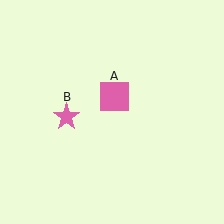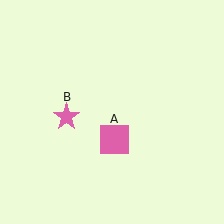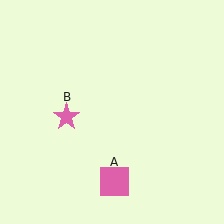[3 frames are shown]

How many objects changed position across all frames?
1 object changed position: pink square (object A).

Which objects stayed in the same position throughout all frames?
Pink star (object B) remained stationary.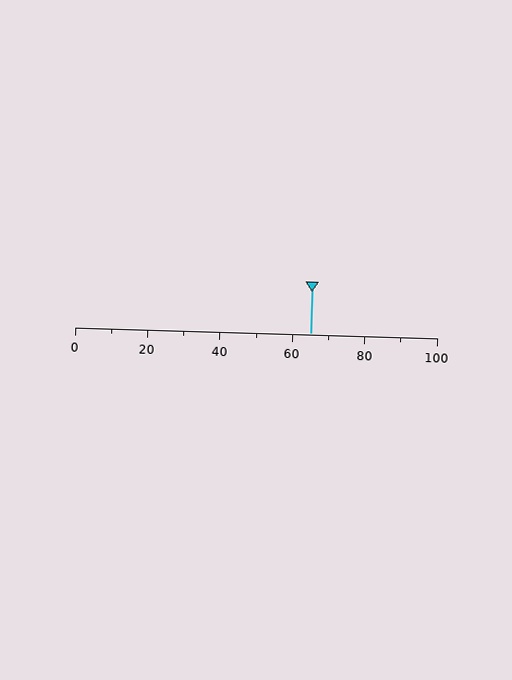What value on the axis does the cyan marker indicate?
The marker indicates approximately 65.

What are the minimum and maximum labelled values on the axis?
The axis runs from 0 to 100.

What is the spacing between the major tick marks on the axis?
The major ticks are spaced 20 apart.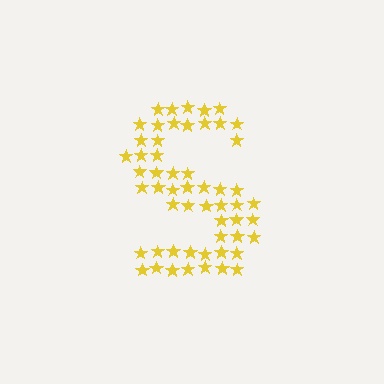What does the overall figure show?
The overall figure shows the letter S.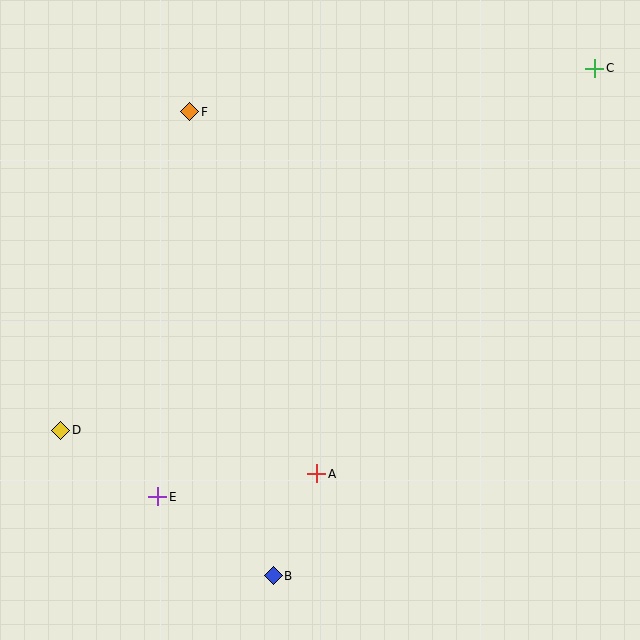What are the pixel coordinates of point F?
Point F is at (189, 112).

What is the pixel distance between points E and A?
The distance between E and A is 160 pixels.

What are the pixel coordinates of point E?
Point E is at (158, 497).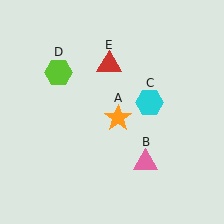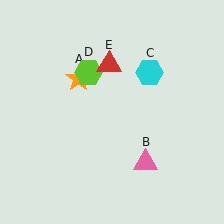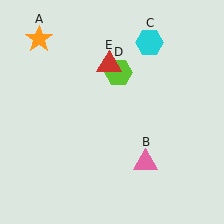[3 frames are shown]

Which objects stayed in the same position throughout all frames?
Pink triangle (object B) and red triangle (object E) remained stationary.